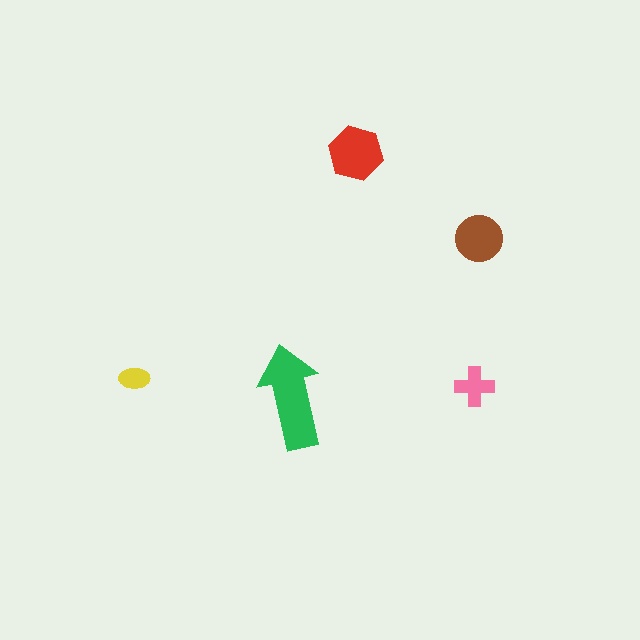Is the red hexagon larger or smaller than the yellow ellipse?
Larger.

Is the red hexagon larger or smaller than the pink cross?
Larger.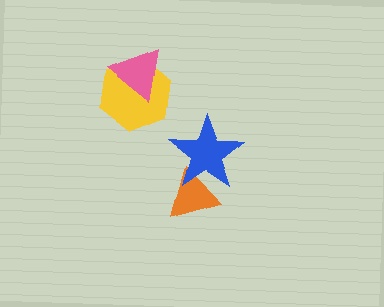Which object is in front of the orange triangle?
The blue star is in front of the orange triangle.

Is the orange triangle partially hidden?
Yes, it is partially covered by another shape.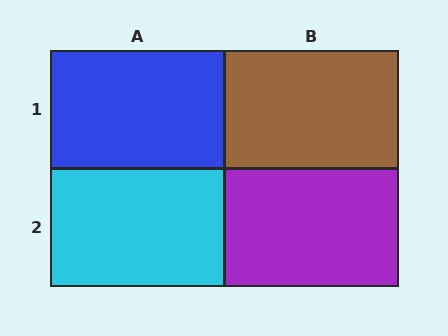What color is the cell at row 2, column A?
Cyan.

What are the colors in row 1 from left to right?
Blue, brown.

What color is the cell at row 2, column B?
Purple.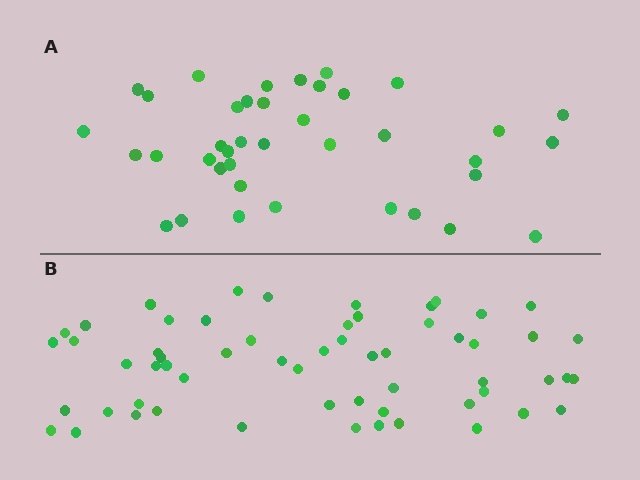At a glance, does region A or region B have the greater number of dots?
Region B (the bottom region) has more dots.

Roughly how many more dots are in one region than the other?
Region B has approximately 20 more dots than region A.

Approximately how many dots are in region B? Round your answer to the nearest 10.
About 60 dots. (The exact count is 59, which rounds to 60.)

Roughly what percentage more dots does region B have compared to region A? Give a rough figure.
About 50% more.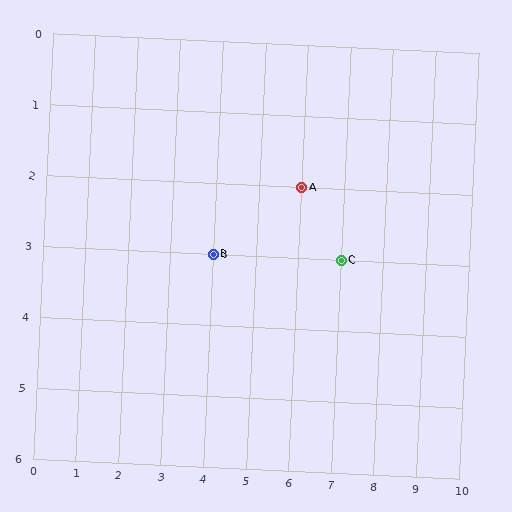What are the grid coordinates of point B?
Point B is at grid coordinates (4, 3).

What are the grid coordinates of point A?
Point A is at grid coordinates (6, 2).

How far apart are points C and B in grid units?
Points C and B are 3 columns apart.